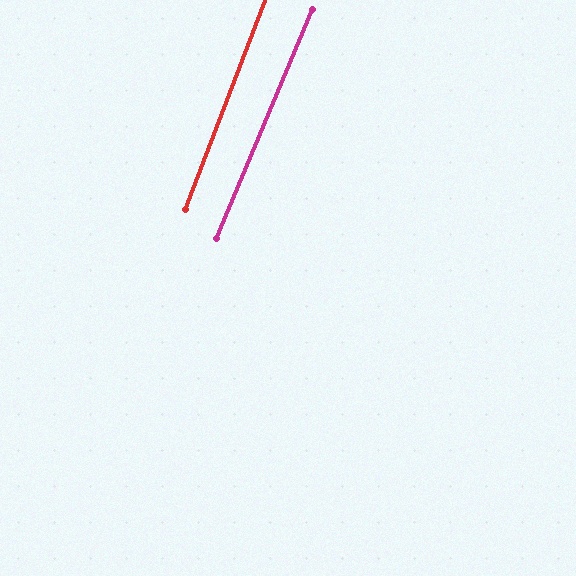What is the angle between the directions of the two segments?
Approximately 2 degrees.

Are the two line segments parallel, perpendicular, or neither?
Parallel — their directions differ by only 1.9°.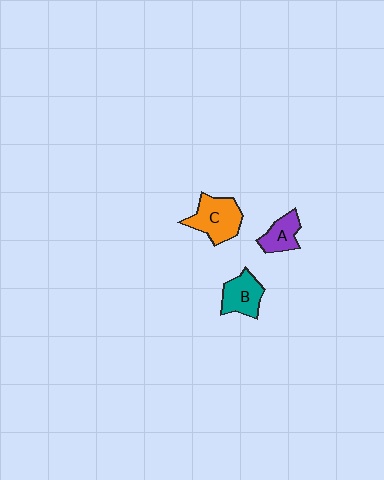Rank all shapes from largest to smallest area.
From largest to smallest: C (orange), B (teal), A (purple).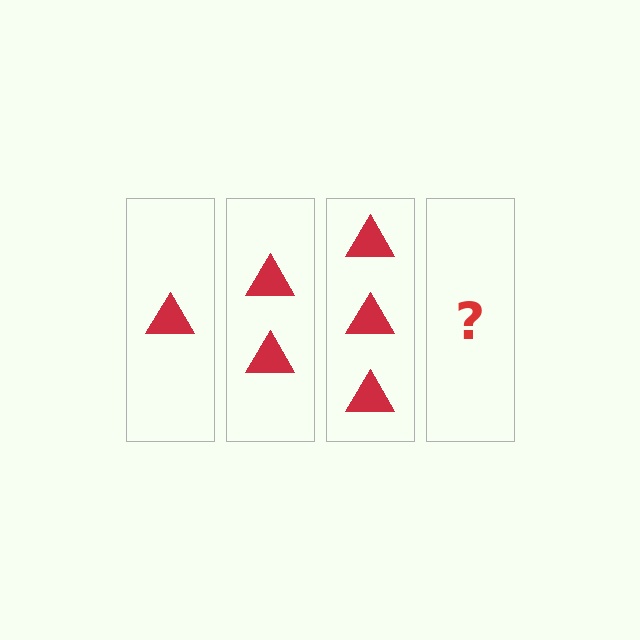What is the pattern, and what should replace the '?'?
The pattern is that each step adds one more triangle. The '?' should be 4 triangles.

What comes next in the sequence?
The next element should be 4 triangles.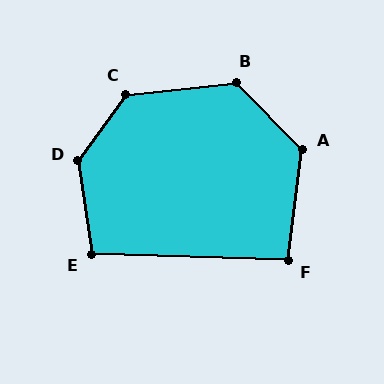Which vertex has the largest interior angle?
D, at approximately 136 degrees.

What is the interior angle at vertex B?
Approximately 128 degrees (obtuse).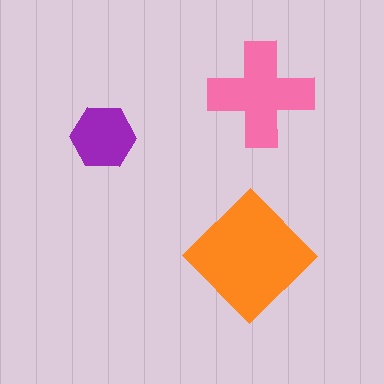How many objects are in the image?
There are 3 objects in the image.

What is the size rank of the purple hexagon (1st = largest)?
3rd.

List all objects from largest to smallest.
The orange diamond, the pink cross, the purple hexagon.